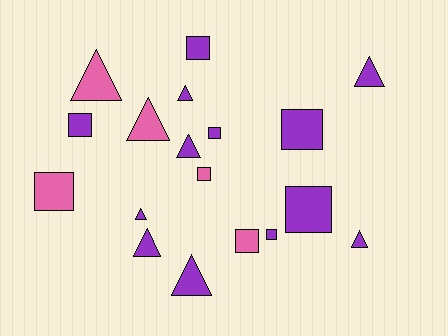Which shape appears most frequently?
Square, with 9 objects.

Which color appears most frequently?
Purple, with 13 objects.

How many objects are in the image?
There are 18 objects.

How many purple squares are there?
There are 6 purple squares.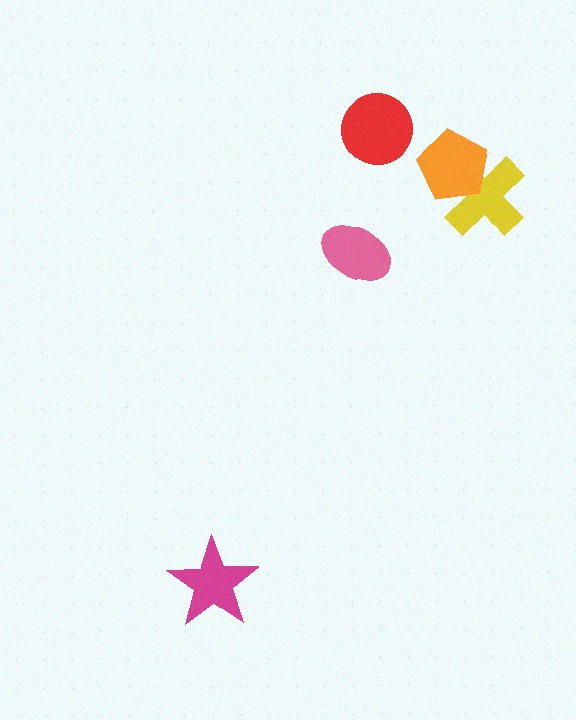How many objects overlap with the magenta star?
0 objects overlap with the magenta star.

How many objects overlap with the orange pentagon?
1 object overlaps with the orange pentagon.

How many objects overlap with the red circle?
0 objects overlap with the red circle.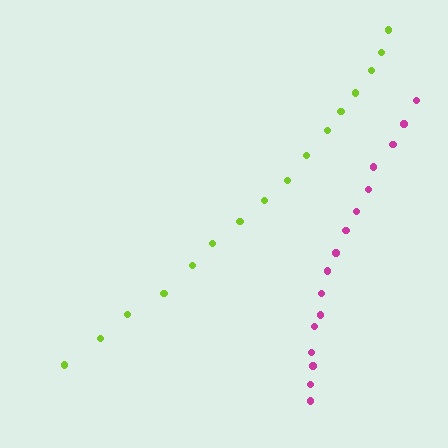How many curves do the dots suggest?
There are 2 distinct paths.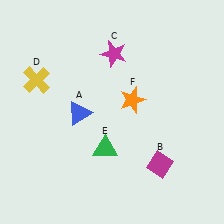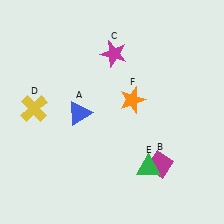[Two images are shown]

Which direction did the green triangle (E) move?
The green triangle (E) moved right.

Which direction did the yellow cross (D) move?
The yellow cross (D) moved down.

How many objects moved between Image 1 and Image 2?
2 objects moved between the two images.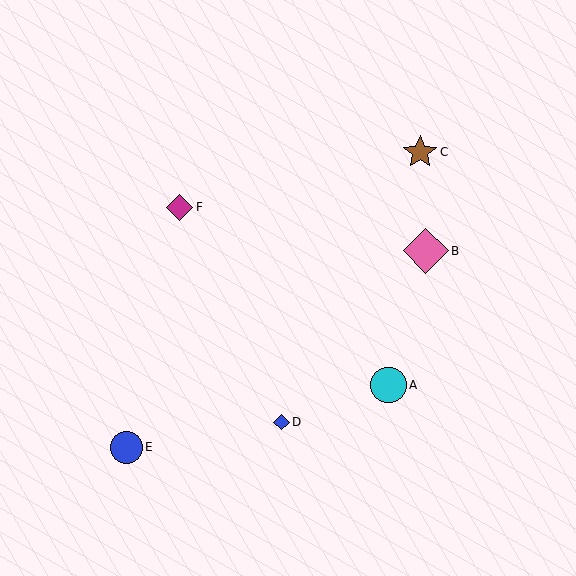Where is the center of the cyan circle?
The center of the cyan circle is at (389, 385).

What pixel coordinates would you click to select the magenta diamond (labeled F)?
Click at (180, 207) to select the magenta diamond F.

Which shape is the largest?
The pink diamond (labeled B) is the largest.